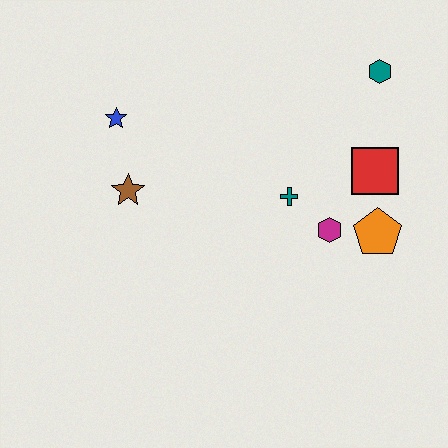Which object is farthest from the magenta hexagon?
The blue star is farthest from the magenta hexagon.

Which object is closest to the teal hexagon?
The red square is closest to the teal hexagon.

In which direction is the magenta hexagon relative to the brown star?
The magenta hexagon is to the right of the brown star.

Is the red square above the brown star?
Yes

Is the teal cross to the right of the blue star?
Yes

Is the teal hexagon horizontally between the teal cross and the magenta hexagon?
No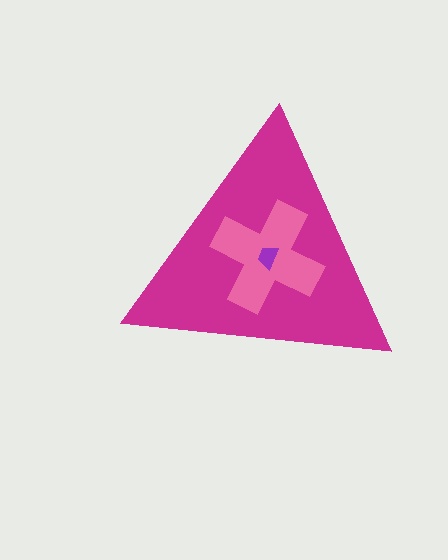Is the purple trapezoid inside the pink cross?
Yes.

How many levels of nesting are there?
3.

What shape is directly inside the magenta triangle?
The pink cross.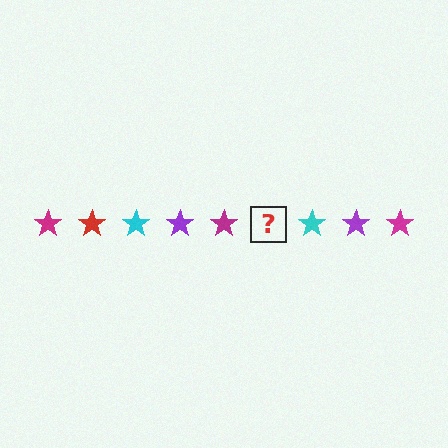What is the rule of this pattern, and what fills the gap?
The rule is that the pattern cycles through magenta, red, cyan, purple stars. The gap should be filled with a red star.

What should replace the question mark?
The question mark should be replaced with a red star.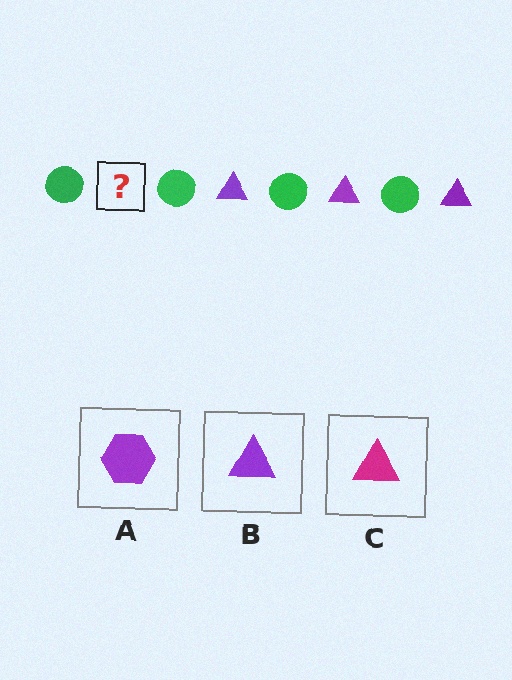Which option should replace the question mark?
Option B.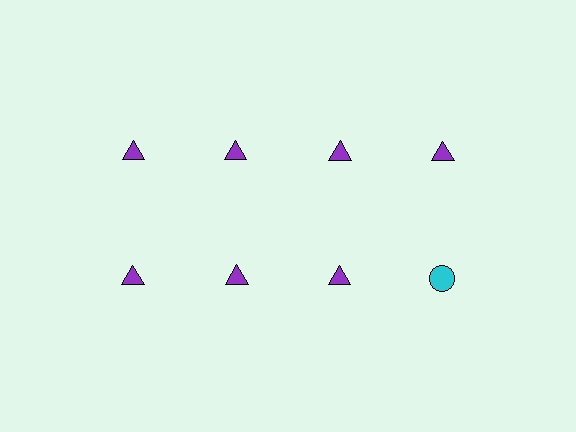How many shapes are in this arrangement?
There are 8 shapes arranged in a grid pattern.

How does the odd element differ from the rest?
It differs in both color (cyan instead of purple) and shape (circle instead of triangle).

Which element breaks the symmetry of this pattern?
The cyan circle in the second row, second from right column breaks the symmetry. All other shapes are purple triangles.